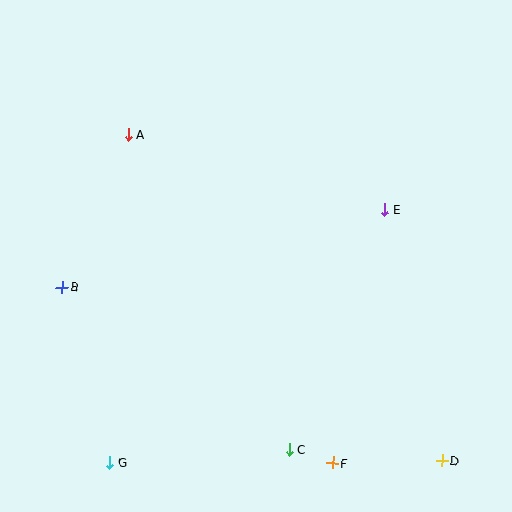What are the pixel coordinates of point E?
Point E is at (385, 210).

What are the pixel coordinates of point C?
Point C is at (289, 449).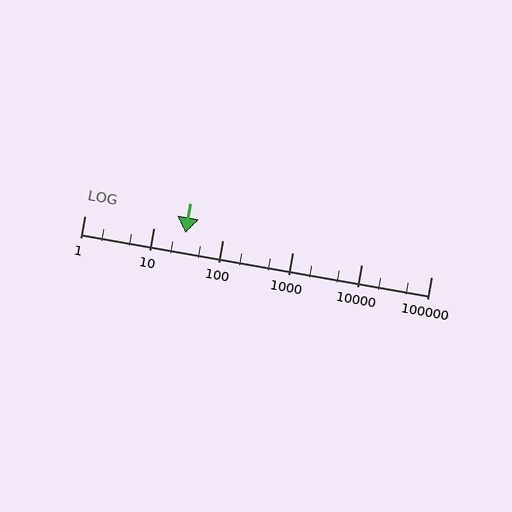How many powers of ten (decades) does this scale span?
The scale spans 5 decades, from 1 to 100000.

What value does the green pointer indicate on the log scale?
The pointer indicates approximately 29.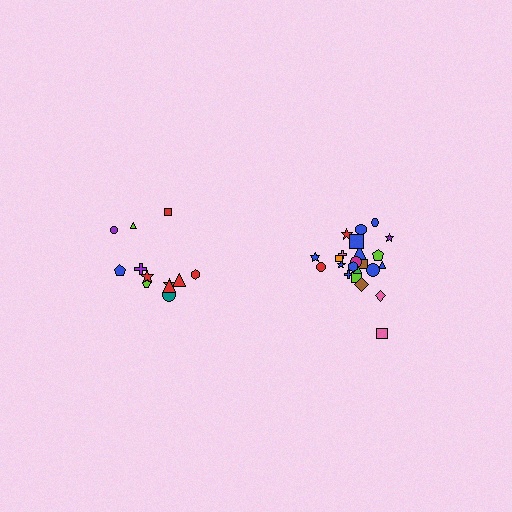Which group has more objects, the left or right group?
The right group.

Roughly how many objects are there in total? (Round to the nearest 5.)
Roughly 35 objects in total.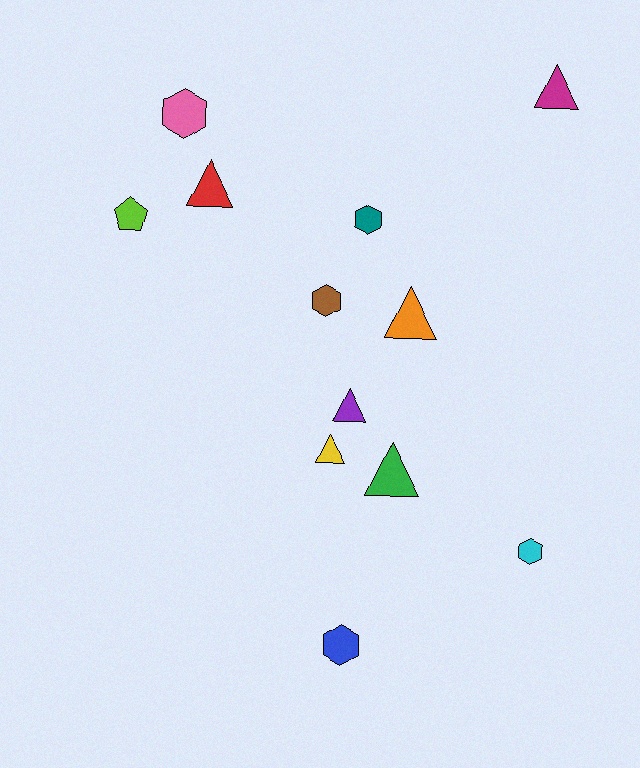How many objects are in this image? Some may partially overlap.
There are 12 objects.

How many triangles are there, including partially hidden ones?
There are 6 triangles.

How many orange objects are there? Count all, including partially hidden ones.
There is 1 orange object.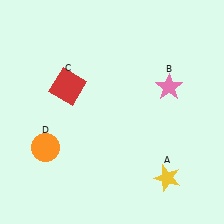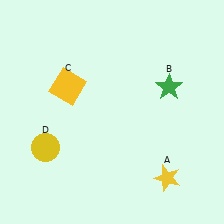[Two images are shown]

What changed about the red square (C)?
In Image 1, C is red. In Image 2, it changed to yellow.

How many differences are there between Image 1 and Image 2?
There are 3 differences between the two images.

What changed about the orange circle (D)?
In Image 1, D is orange. In Image 2, it changed to yellow.